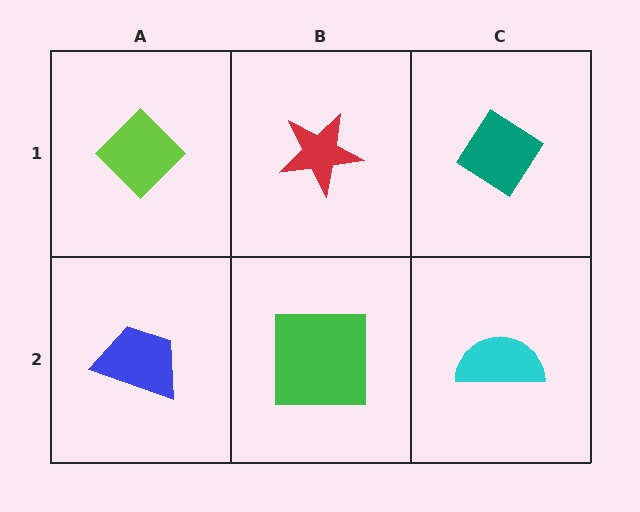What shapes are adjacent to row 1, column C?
A cyan semicircle (row 2, column C), a red star (row 1, column B).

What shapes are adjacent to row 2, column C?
A teal diamond (row 1, column C), a green square (row 2, column B).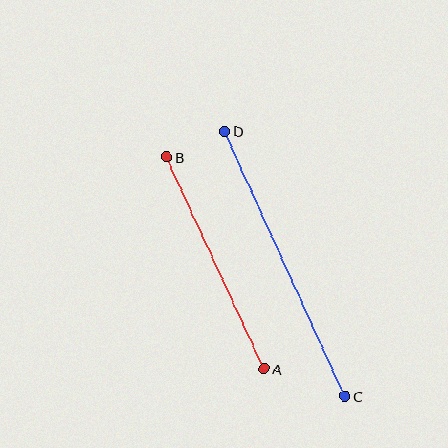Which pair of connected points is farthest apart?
Points C and D are farthest apart.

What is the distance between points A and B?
The distance is approximately 233 pixels.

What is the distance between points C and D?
The distance is approximately 291 pixels.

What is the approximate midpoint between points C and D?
The midpoint is at approximately (285, 264) pixels.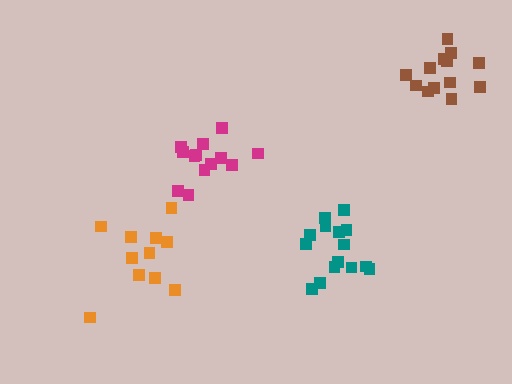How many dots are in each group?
Group 1: 13 dots, Group 2: 13 dots, Group 3: 11 dots, Group 4: 15 dots (52 total).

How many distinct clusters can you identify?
There are 4 distinct clusters.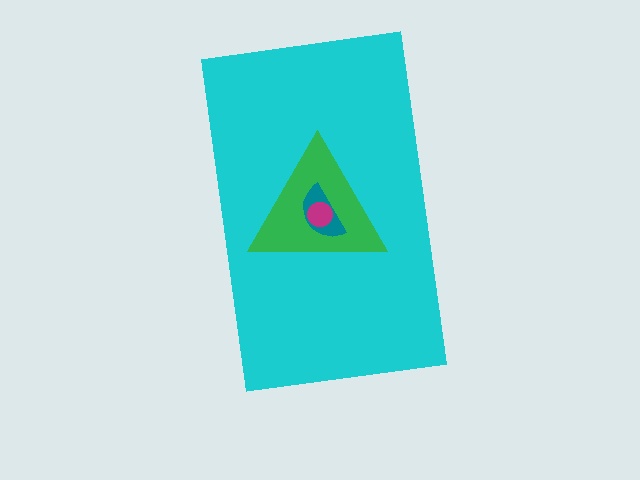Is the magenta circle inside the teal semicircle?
Yes.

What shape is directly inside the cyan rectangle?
The green triangle.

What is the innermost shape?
The magenta circle.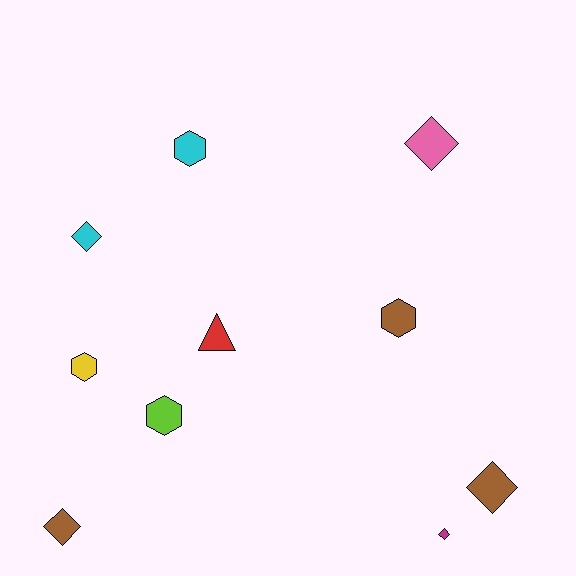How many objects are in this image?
There are 10 objects.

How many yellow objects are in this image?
There is 1 yellow object.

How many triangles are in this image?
There is 1 triangle.